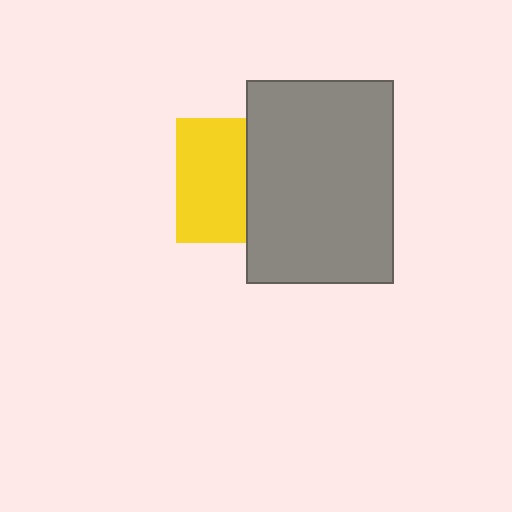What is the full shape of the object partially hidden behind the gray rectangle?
The partially hidden object is a yellow square.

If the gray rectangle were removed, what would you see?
You would see the complete yellow square.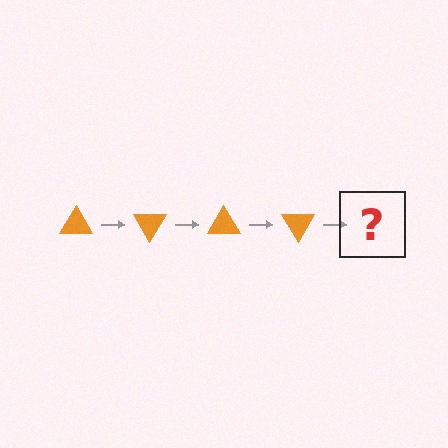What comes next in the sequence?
The next element should be an orange triangle rotated 240 degrees.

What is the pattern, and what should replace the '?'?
The pattern is that the triangle rotates 60 degrees each step. The '?' should be an orange triangle rotated 240 degrees.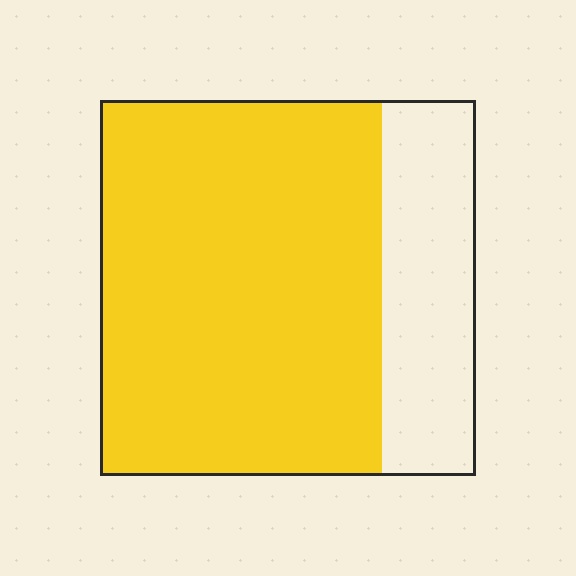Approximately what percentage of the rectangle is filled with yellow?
Approximately 75%.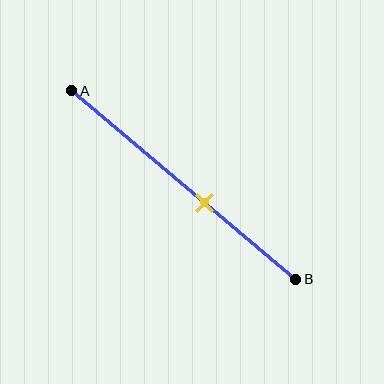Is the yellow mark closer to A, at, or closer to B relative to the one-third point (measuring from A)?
The yellow mark is closer to point B than the one-third point of segment AB.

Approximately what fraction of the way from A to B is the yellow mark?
The yellow mark is approximately 60% of the way from A to B.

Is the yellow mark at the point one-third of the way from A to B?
No, the mark is at about 60% from A, not at the 33% one-third point.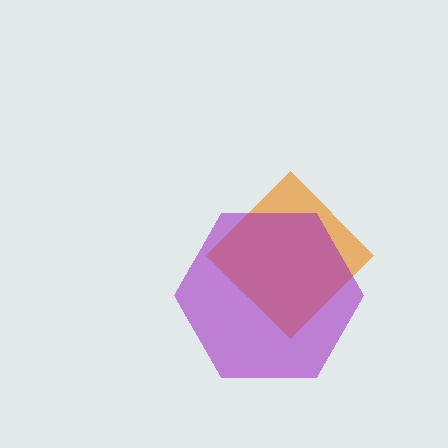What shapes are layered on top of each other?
The layered shapes are: an orange diamond, a purple hexagon.